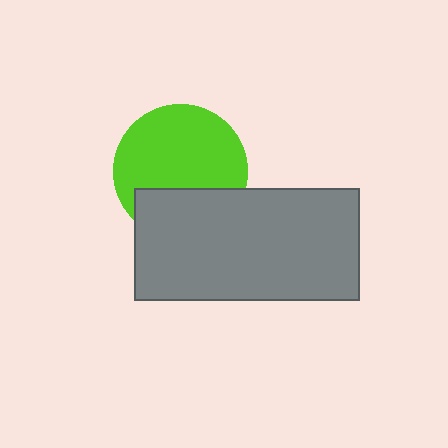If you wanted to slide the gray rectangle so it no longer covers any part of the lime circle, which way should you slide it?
Slide it down — that is the most direct way to separate the two shapes.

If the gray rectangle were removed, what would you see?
You would see the complete lime circle.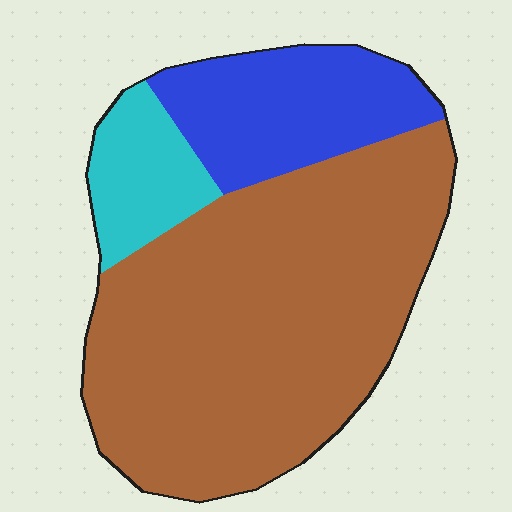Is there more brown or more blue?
Brown.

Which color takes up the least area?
Cyan, at roughly 10%.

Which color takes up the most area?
Brown, at roughly 70%.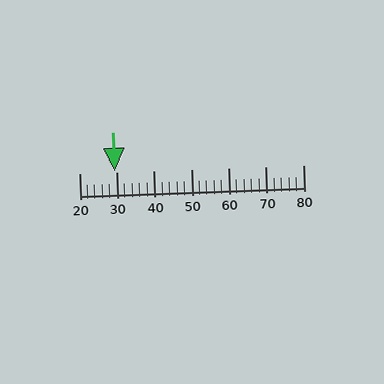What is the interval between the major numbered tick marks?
The major tick marks are spaced 10 units apart.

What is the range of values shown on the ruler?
The ruler shows values from 20 to 80.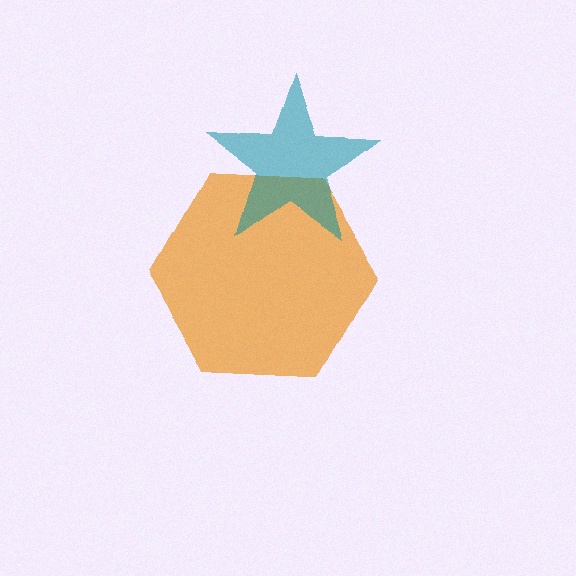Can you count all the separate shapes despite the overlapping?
Yes, there are 2 separate shapes.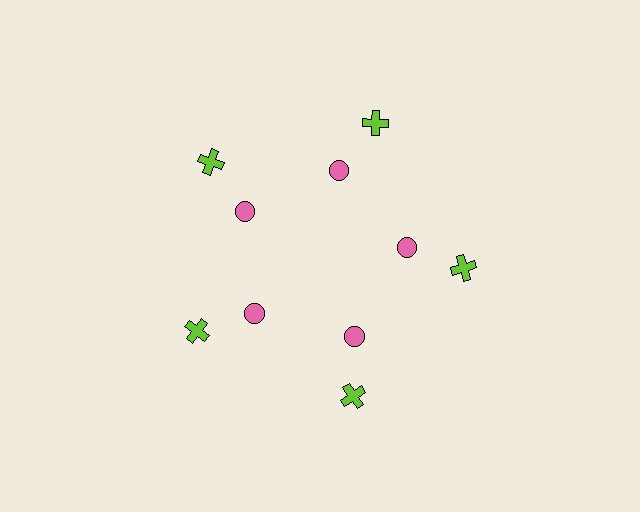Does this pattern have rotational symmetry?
Yes, this pattern has 5-fold rotational symmetry. It looks the same after rotating 72 degrees around the center.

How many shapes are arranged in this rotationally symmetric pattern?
There are 10 shapes, arranged in 5 groups of 2.